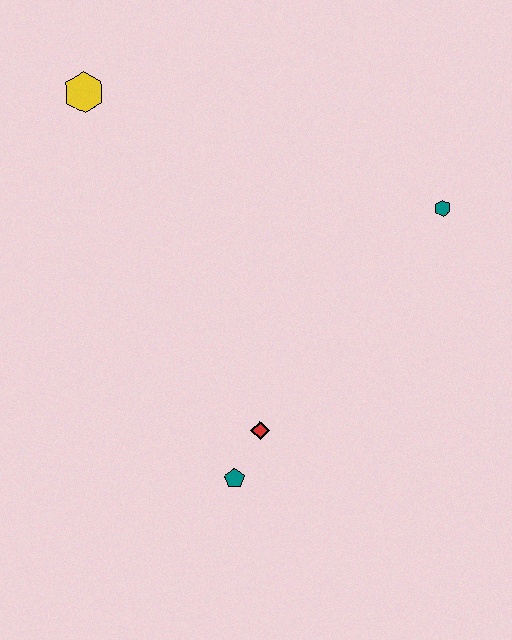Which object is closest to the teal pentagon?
The red diamond is closest to the teal pentagon.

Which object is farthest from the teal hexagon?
The yellow hexagon is farthest from the teal hexagon.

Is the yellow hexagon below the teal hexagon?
No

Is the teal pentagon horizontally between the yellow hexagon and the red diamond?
Yes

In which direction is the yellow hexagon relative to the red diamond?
The yellow hexagon is above the red diamond.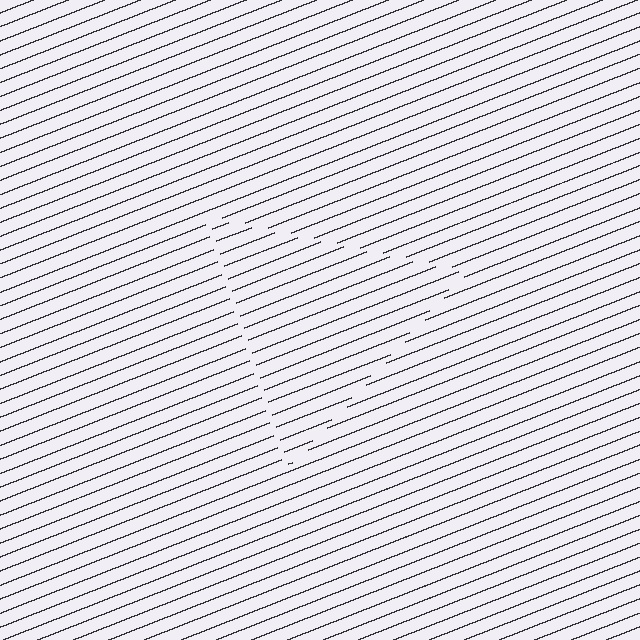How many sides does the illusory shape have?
3 sides — the line-ends trace a triangle.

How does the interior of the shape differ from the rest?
The interior of the shape contains the same grating, shifted by half a period — the contour is defined by the phase discontinuity where line-ends from the inner and outer gratings abut.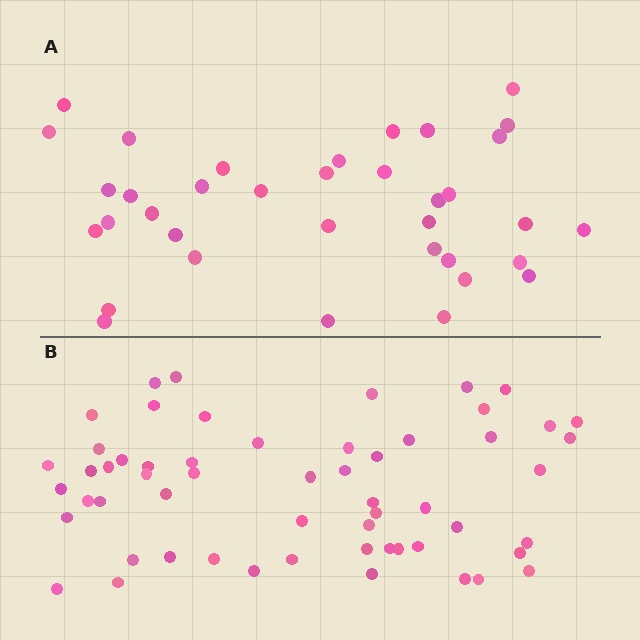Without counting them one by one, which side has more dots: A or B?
Region B (the bottom region) has more dots.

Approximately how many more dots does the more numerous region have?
Region B has approximately 20 more dots than region A.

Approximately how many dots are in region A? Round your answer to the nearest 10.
About 40 dots. (The exact count is 36, which rounds to 40.)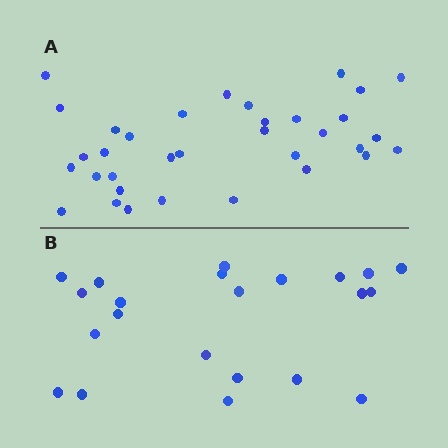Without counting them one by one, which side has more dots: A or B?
Region A (the top region) has more dots.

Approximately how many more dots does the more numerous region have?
Region A has roughly 12 or so more dots than region B.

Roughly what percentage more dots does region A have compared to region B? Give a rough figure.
About 55% more.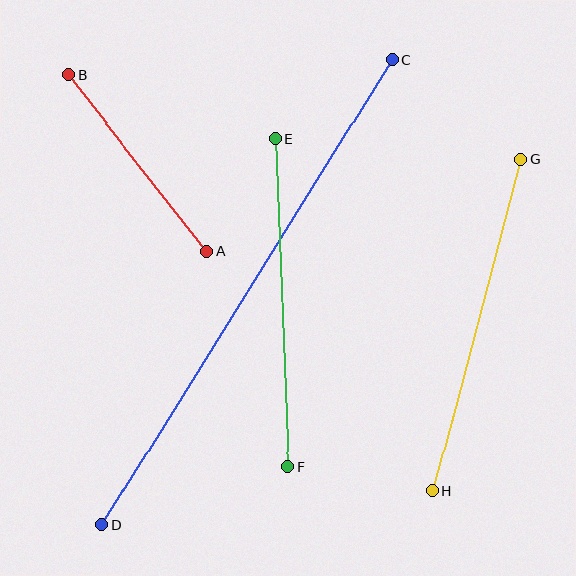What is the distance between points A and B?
The distance is approximately 224 pixels.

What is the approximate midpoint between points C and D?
The midpoint is at approximately (247, 293) pixels.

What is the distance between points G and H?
The distance is approximately 344 pixels.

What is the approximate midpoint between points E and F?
The midpoint is at approximately (282, 303) pixels.